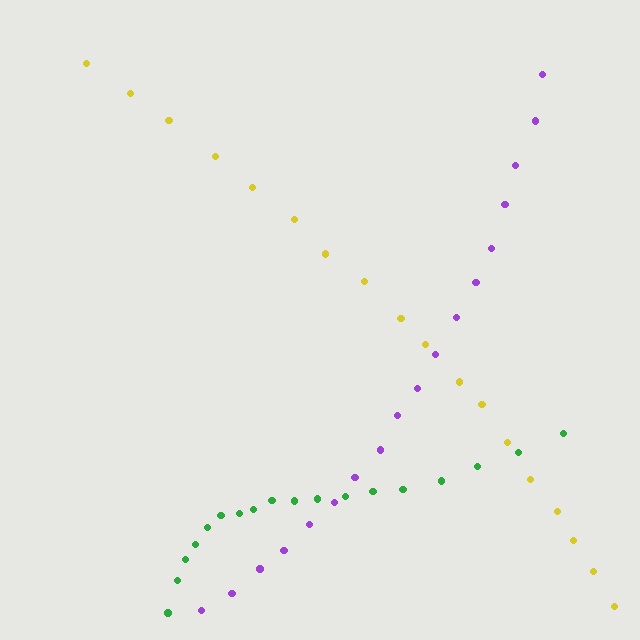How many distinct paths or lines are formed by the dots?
There are 3 distinct paths.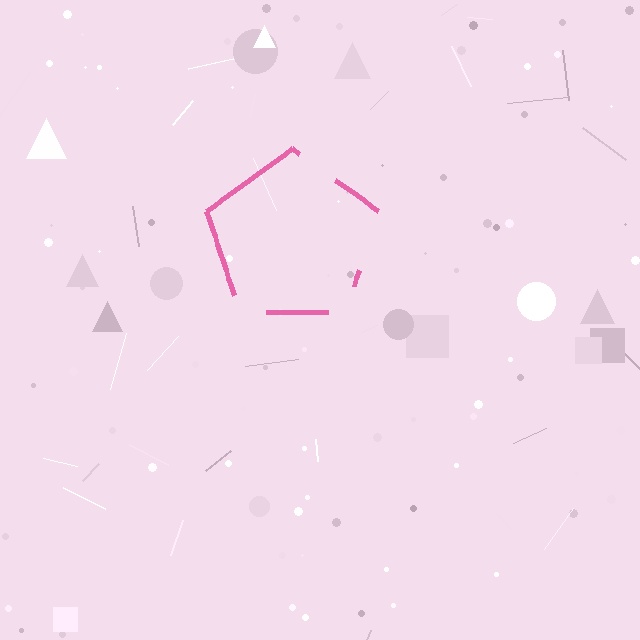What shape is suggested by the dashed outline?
The dashed outline suggests a pentagon.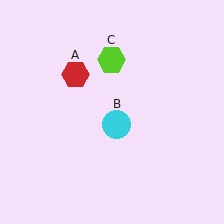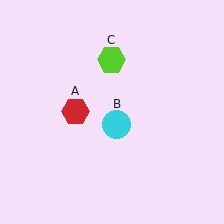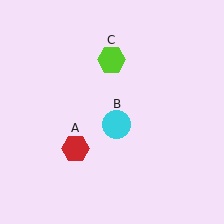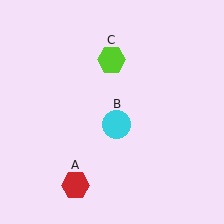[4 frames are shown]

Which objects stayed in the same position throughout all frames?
Cyan circle (object B) and lime hexagon (object C) remained stationary.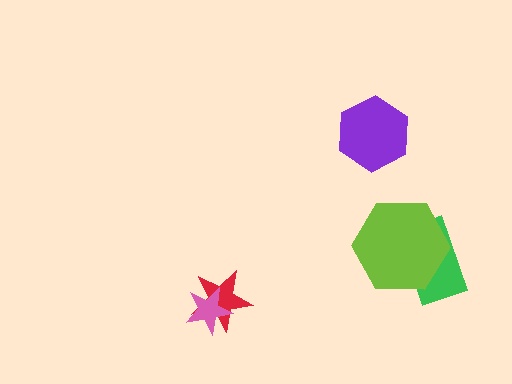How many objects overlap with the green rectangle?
1 object overlaps with the green rectangle.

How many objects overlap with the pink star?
1 object overlaps with the pink star.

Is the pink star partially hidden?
No, no other shape covers it.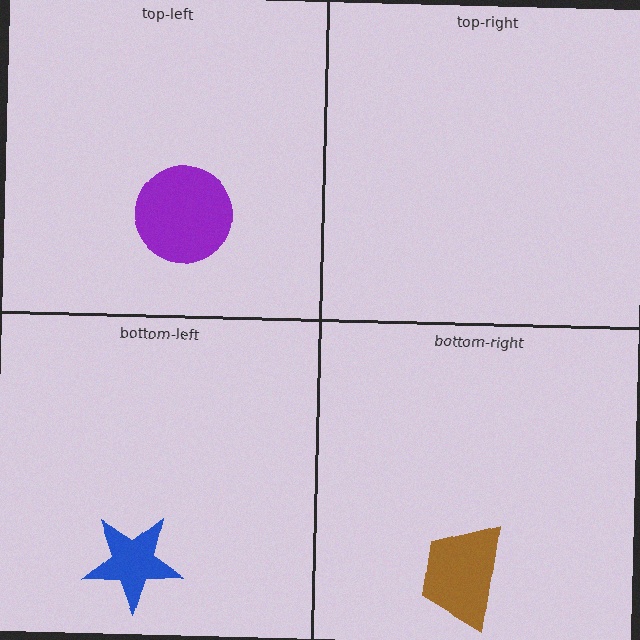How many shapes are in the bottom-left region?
1.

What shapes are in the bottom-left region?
The blue star.